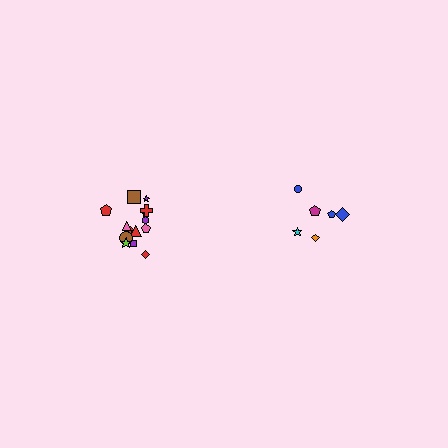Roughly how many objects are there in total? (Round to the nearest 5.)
Roughly 20 objects in total.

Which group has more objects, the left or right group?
The left group.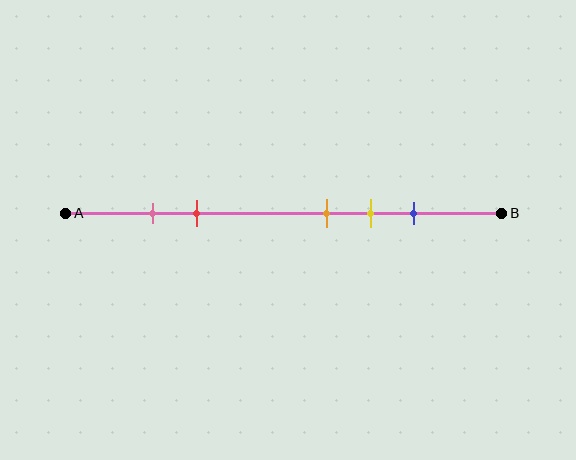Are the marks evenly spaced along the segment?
No, the marks are not evenly spaced.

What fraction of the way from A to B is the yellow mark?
The yellow mark is approximately 70% (0.7) of the way from A to B.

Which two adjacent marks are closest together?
The pink and red marks are the closest adjacent pair.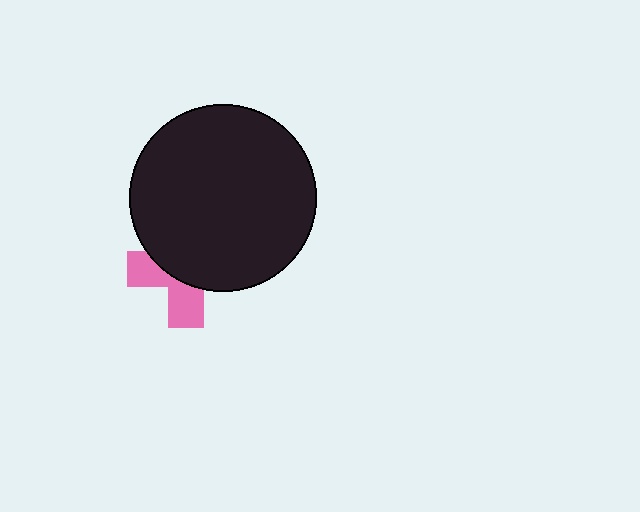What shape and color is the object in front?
The object in front is a black circle.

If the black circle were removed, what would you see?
You would see the complete pink cross.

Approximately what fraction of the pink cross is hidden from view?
Roughly 61% of the pink cross is hidden behind the black circle.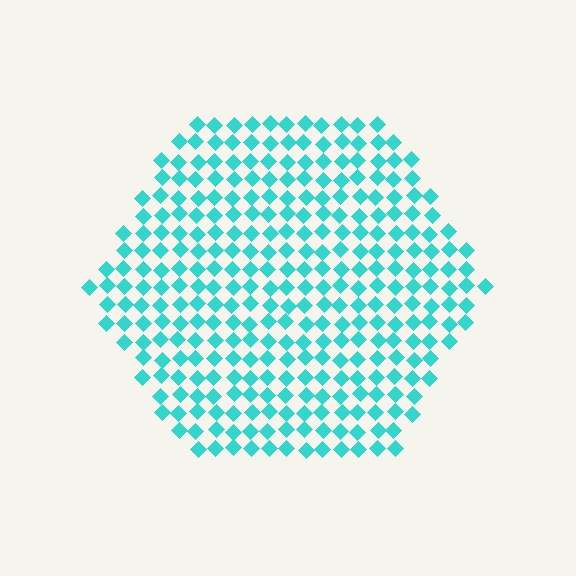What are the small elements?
The small elements are diamonds.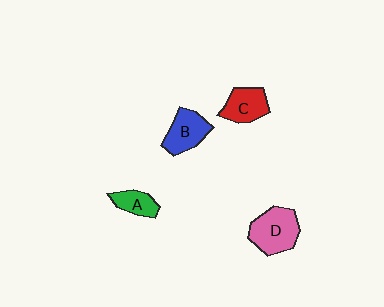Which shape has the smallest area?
Shape A (green).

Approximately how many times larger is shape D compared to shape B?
Approximately 1.3 times.